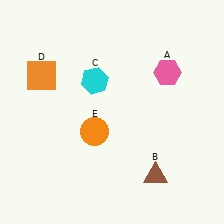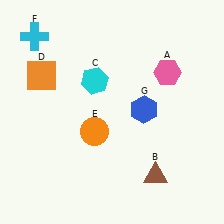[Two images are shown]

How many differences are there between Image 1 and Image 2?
There are 2 differences between the two images.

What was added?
A cyan cross (F), a blue hexagon (G) were added in Image 2.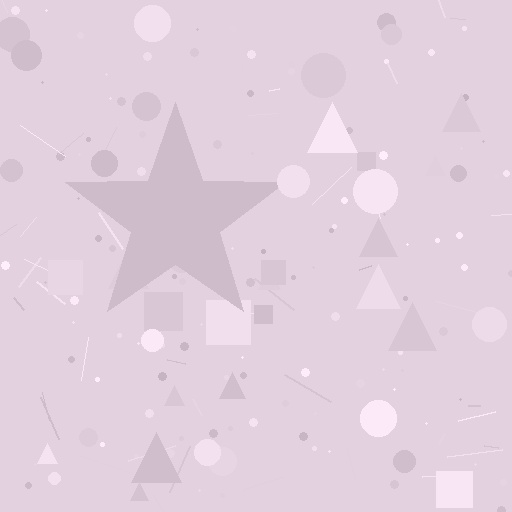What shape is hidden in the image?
A star is hidden in the image.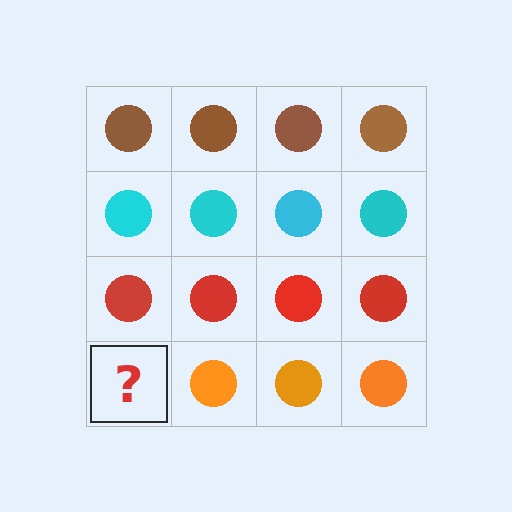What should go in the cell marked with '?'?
The missing cell should contain an orange circle.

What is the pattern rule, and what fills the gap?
The rule is that each row has a consistent color. The gap should be filled with an orange circle.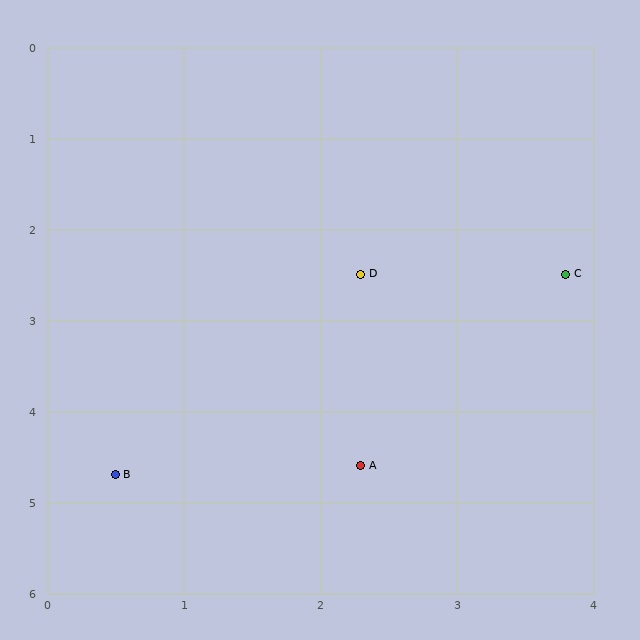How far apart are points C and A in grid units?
Points C and A are about 2.6 grid units apart.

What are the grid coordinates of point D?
Point D is at approximately (2.3, 2.5).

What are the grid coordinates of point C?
Point C is at approximately (3.8, 2.5).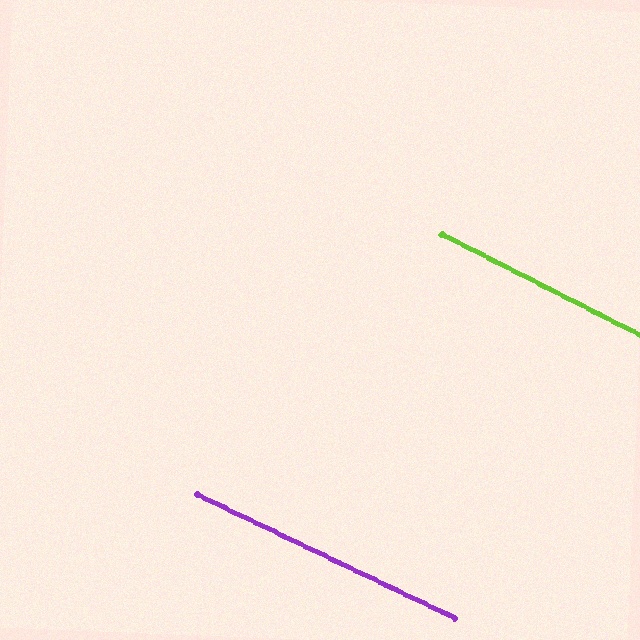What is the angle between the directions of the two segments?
Approximately 1 degree.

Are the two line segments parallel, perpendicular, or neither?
Parallel — their directions differ by only 1.3°.